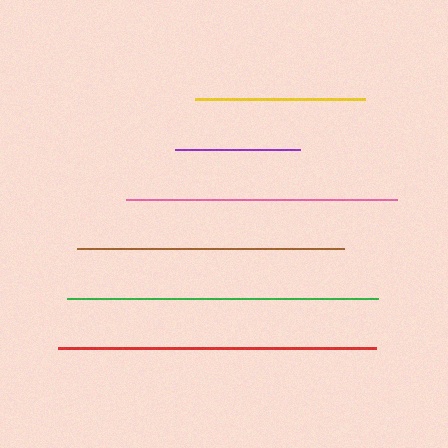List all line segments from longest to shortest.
From longest to shortest: red, green, pink, brown, yellow, purple.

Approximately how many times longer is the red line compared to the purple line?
The red line is approximately 2.6 times the length of the purple line.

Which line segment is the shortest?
The purple line is the shortest at approximately 124 pixels.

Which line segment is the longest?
The red line is the longest at approximately 319 pixels.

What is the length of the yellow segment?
The yellow segment is approximately 171 pixels long.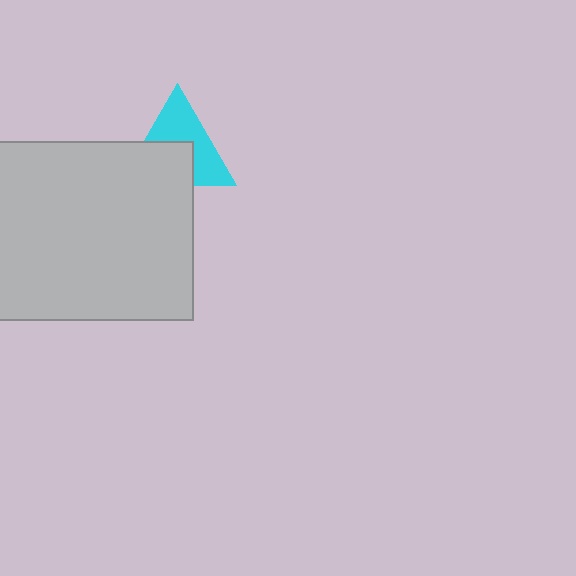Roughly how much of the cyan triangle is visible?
About half of it is visible (roughly 55%).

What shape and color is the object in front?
The object in front is a light gray rectangle.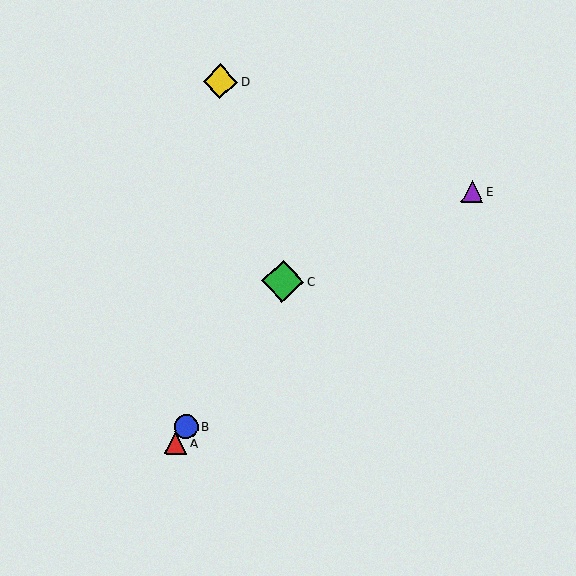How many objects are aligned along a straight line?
3 objects (A, B, C) are aligned along a straight line.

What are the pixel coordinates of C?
Object C is at (283, 281).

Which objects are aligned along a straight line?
Objects A, B, C are aligned along a straight line.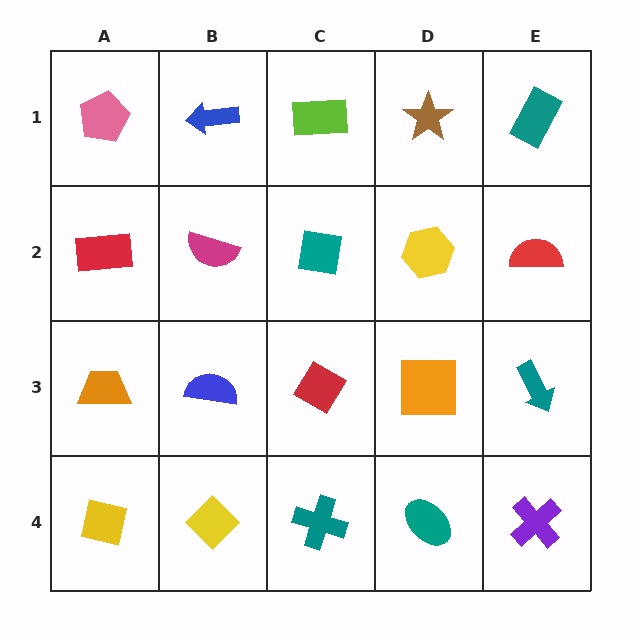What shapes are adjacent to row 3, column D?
A yellow hexagon (row 2, column D), a teal ellipse (row 4, column D), a red diamond (row 3, column C), a teal arrow (row 3, column E).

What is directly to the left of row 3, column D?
A red diamond.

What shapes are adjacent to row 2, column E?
A teal rectangle (row 1, column E), a teal arrow (row 3, column E), a yellow hexagon (row 2, column D).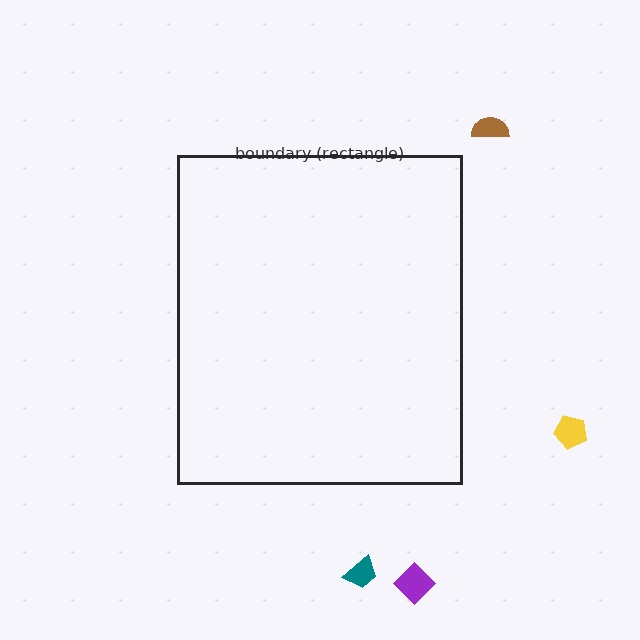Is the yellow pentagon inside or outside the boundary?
Outside.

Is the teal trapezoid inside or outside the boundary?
Outside.